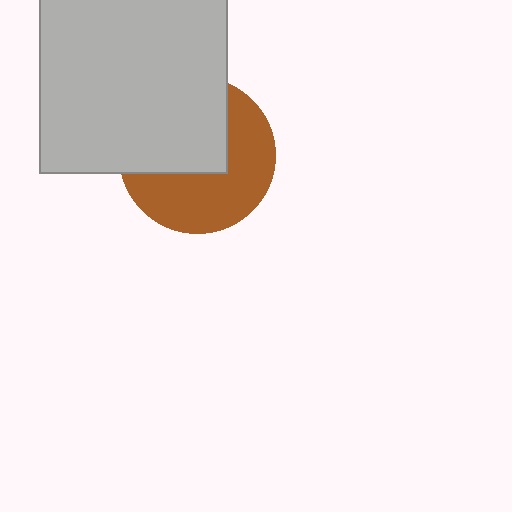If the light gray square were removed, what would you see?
You would see the complete brown circle.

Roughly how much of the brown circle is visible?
About half of it is visible (roughly 53%).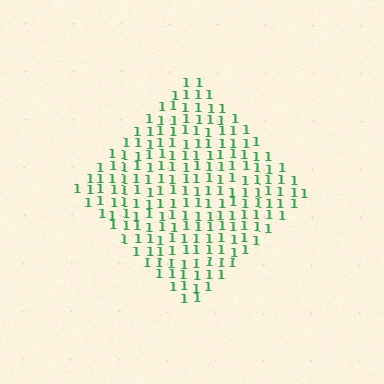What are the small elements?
The small elements are digit 1's.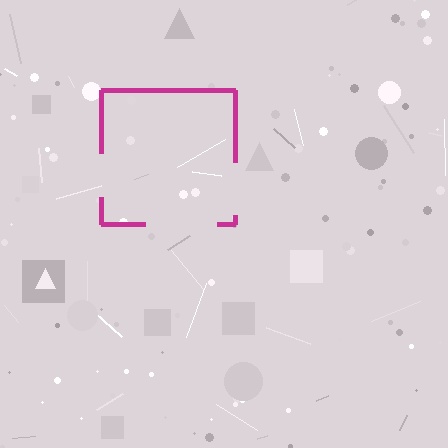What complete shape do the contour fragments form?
The contour fragments form a square.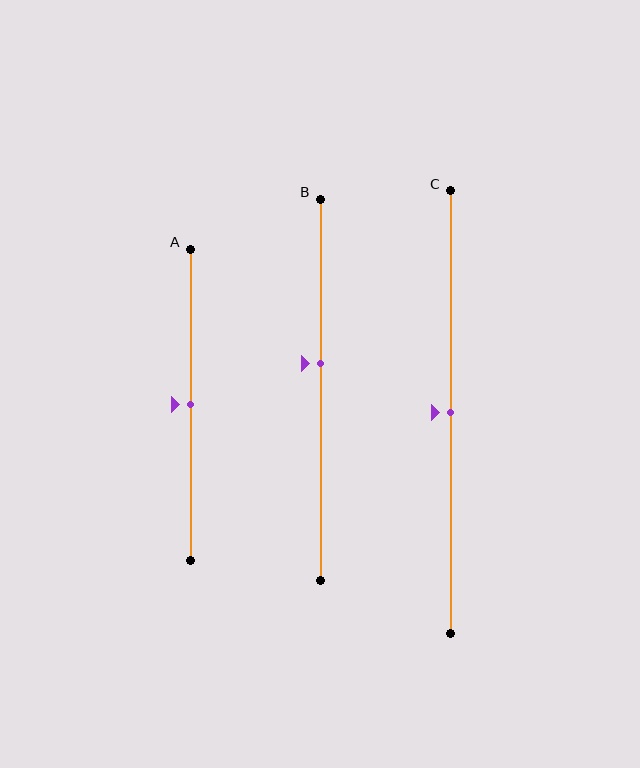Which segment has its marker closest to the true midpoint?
Segment A has its marker closest to the true midpoint.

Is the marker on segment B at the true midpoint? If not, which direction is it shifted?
No, the marker on segment B is shifted upward by about 7% of the segment length.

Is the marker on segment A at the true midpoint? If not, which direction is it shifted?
Yes, the marker on segment A is at the true midpoint.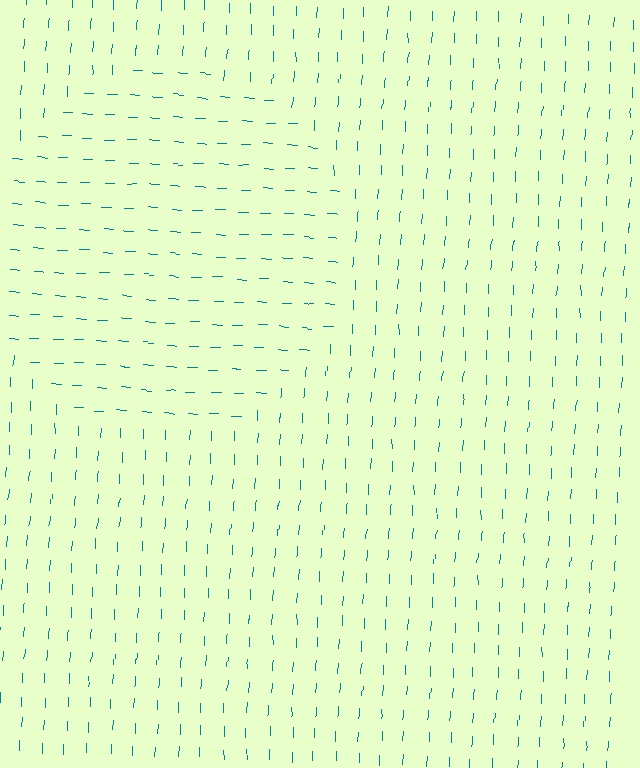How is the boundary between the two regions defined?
The boundary is defined purely by a change in line orientation (approximately 89 degrees difference). All lines are the same color and thickness.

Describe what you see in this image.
The image is filled with small teal line segments. A circle region in the image has lines oriented differently from the surrounding lines, creating a visible texture boundary.